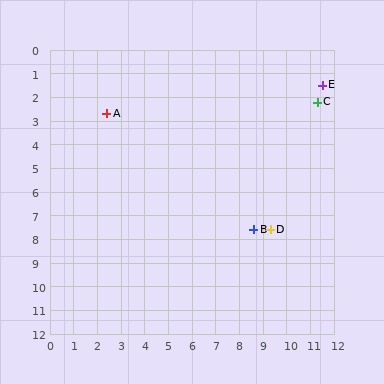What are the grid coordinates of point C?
Point C is at approximately (11.3, 2.2).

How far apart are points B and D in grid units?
Points B and D are about 0.7 grid units apart.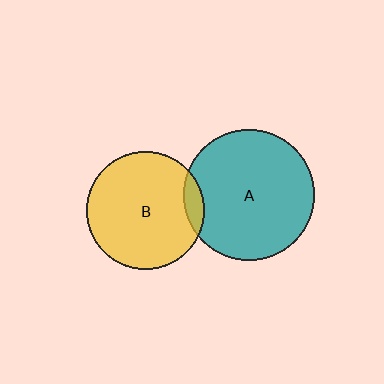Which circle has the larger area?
Circle A (teal).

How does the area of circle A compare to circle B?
Approximately 1.2 times.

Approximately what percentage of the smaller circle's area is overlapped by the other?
Approximately 10%.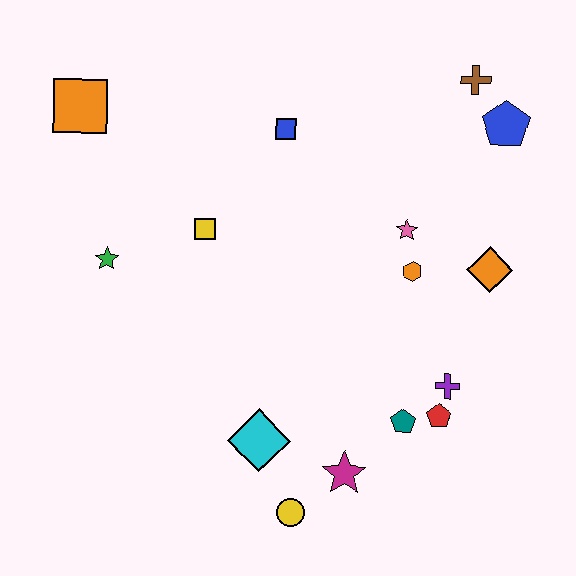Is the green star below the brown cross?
Yes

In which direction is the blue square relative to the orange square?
The blue square is to the right of the orange square.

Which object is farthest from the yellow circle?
The brown cross is farthest from the yellow circle.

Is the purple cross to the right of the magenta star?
Yes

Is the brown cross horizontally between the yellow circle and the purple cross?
No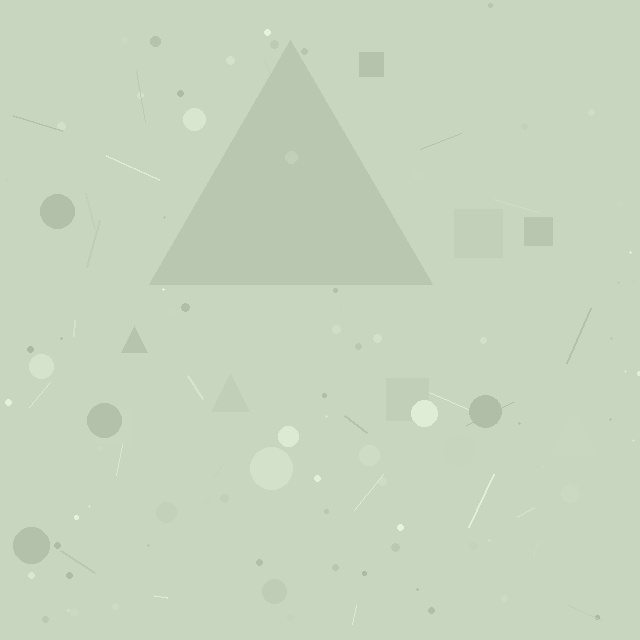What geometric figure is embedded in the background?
A triangle is embedded in the background.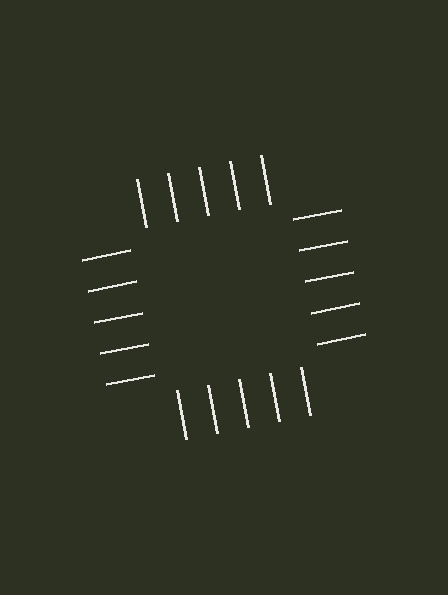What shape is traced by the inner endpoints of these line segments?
An illusory square — the line segments terminate on its edges but no continuous stroke is drawn.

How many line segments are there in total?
20 — 5 along each of the 4 edges.